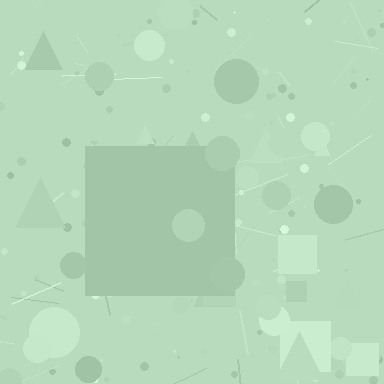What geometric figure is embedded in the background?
A square is embedded in the background.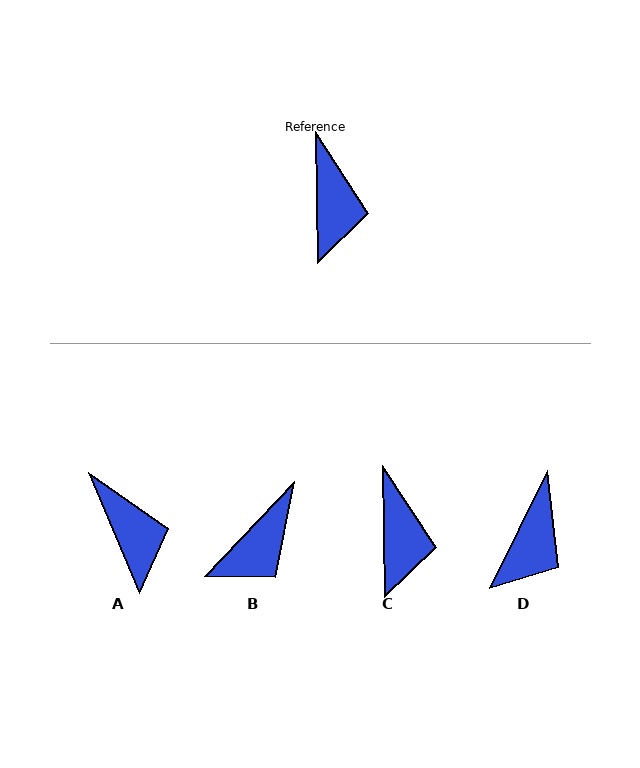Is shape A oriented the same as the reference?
No, it is off by about 22 degrees.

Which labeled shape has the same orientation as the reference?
C.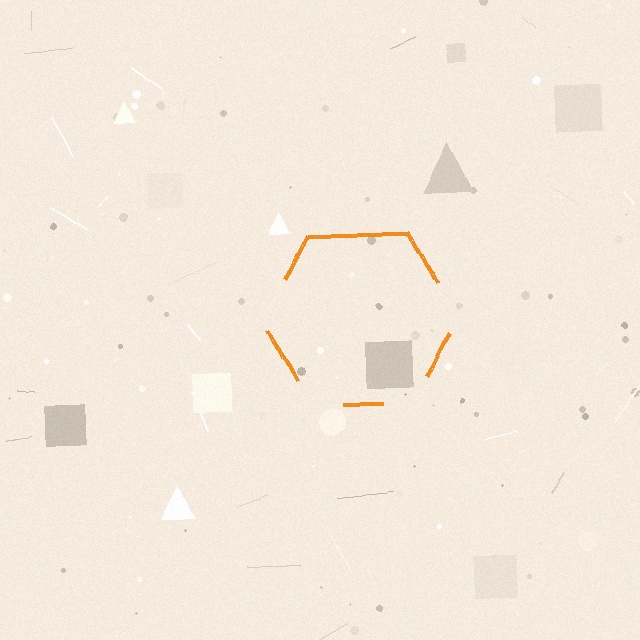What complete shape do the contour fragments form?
The contour fragments form a hexagon.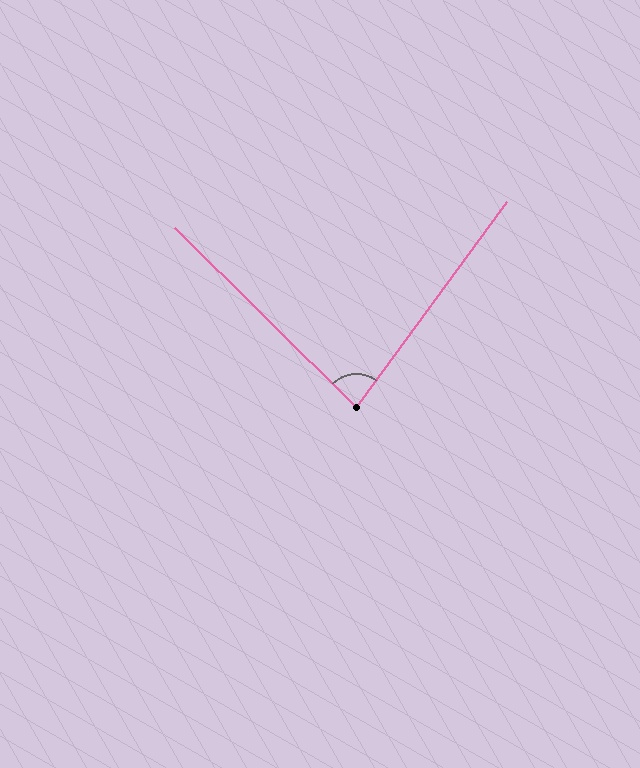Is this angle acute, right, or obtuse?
It is acute.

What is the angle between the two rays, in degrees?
Approximately 82 degrees.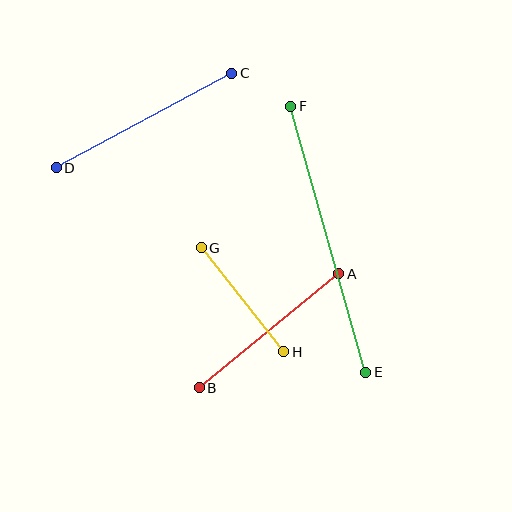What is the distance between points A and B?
The distance is approximately 180 pixels.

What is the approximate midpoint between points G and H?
The midpoint is at approximately (243, 300) pixels.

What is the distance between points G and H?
The distance is approximately 133 pixels.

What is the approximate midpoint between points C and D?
The midpoint is at approximately (144, 121) pixels.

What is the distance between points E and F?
The distance is approximately 276 pixels.